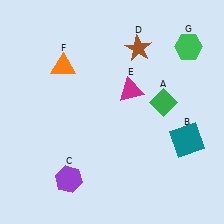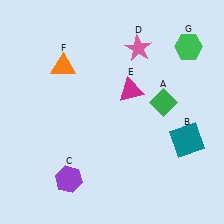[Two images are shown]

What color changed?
The star (D) changed from brown in Image 1 to pink in Image 2.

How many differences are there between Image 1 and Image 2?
There is 1 difference between the two images.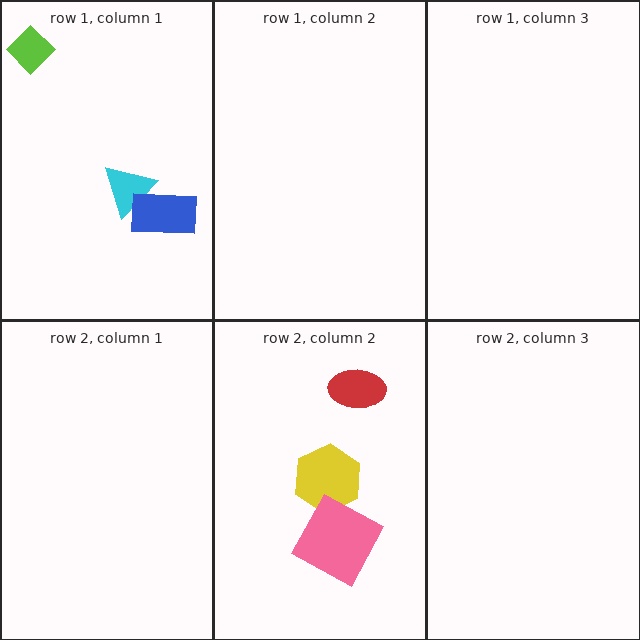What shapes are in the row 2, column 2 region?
The yellow hexagon, the pink square, the red ellipse.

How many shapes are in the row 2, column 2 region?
3.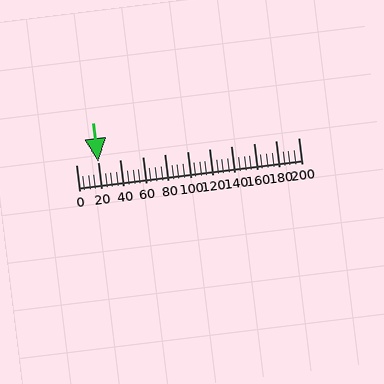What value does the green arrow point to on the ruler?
The green arrow points to approximately 20.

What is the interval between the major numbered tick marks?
The major tick marks are spaced 20 units apart.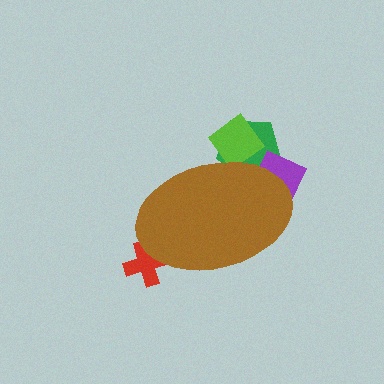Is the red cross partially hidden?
Yes, the red cross is partially hidden behind the brown ellipse.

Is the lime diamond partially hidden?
Yes, the lime diamond is partially hidden behind the brown ellipse.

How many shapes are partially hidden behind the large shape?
4 shapes are partially hidden.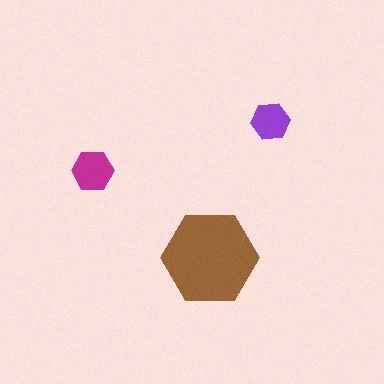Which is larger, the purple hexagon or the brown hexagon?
The brown one.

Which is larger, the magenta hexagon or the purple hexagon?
The magenta one.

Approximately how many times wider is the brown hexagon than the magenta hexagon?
About 2.5 times wider.